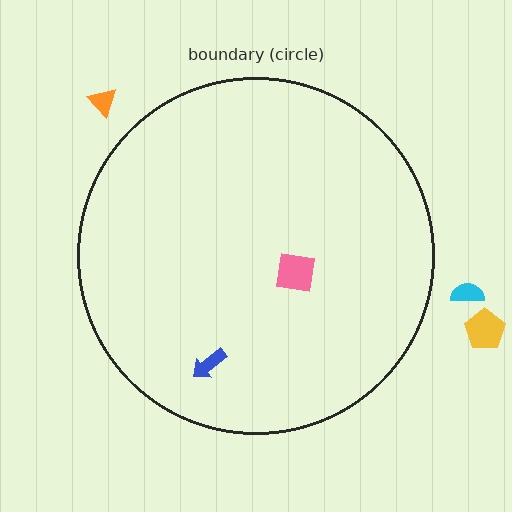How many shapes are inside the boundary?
2 inside, 3 outside.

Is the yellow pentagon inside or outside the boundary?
Outside.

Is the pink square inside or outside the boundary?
Inside.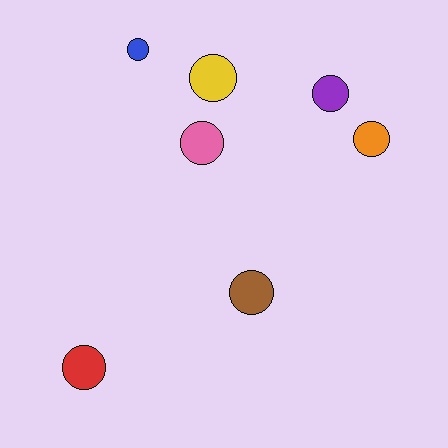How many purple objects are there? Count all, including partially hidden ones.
There is 1 purple object.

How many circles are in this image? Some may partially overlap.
There are 7 circles.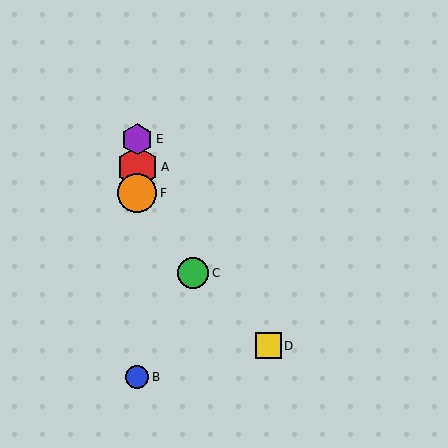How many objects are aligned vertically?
4 objects (A, B, E, F) are aligned vertically.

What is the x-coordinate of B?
Object B is at x≈137.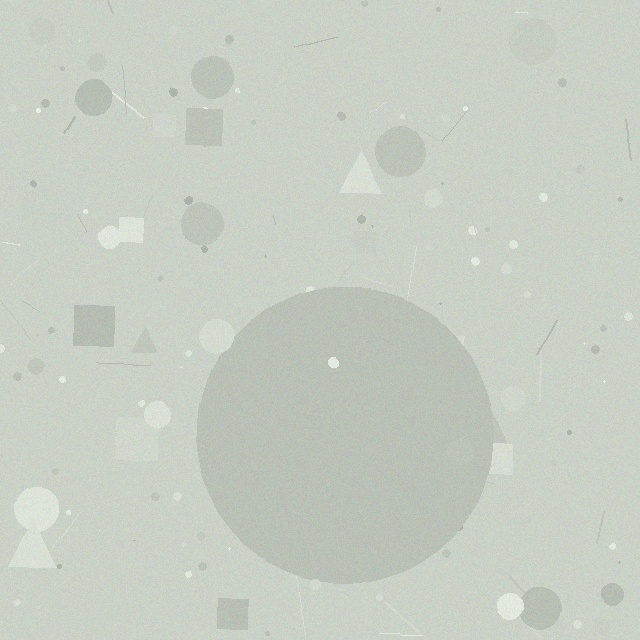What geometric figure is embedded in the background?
A circle is embedded in the background.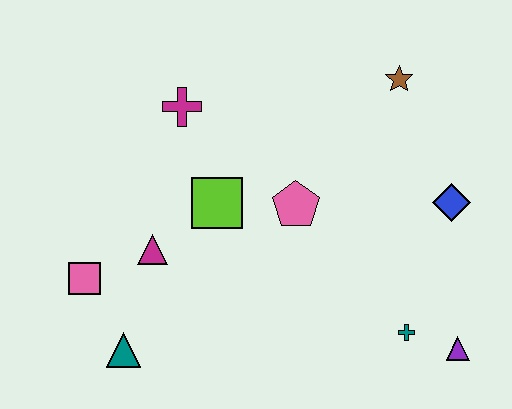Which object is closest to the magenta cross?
The lime square is closest to the magenta cross.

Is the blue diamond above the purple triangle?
Yes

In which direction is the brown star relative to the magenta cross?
The brown star is to the right of the magenta cross.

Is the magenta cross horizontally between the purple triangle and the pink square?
Yes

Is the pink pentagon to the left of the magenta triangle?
No